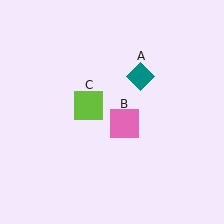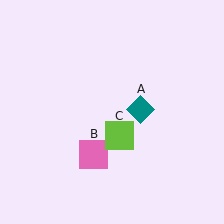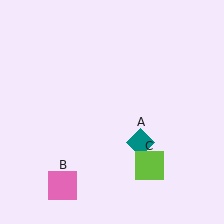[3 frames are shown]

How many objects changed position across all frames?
3 objects changed position: teal diamond (object A), pink square (object B), lime square (object C).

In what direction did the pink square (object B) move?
The pink square (object B) moved down and to the left.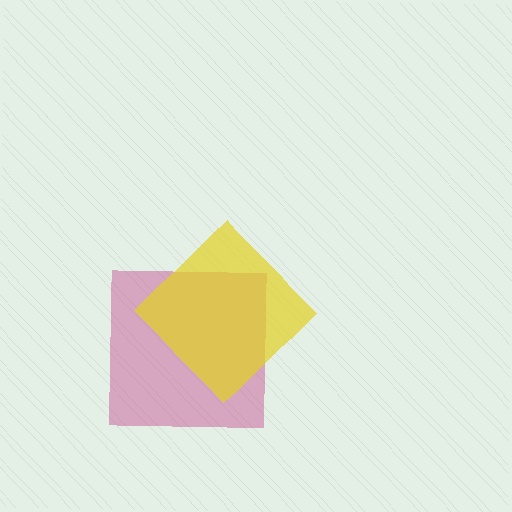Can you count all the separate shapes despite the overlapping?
Yes, there are 2 separate shapes.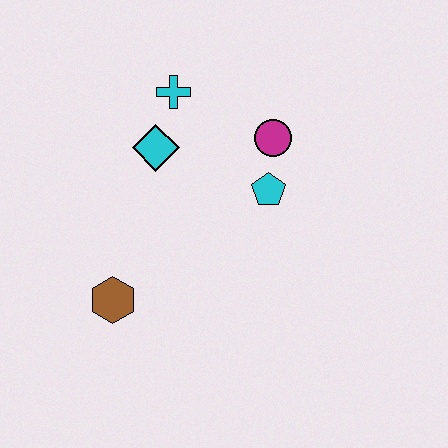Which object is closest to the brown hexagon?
The cyan diamond is closest to the brown hexagon.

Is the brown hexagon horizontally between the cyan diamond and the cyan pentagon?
No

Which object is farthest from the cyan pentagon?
The brown hexagon is farthest from the cyan pentagon.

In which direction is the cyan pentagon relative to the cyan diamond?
The cyan pentagon is to the right of the cyan diamond.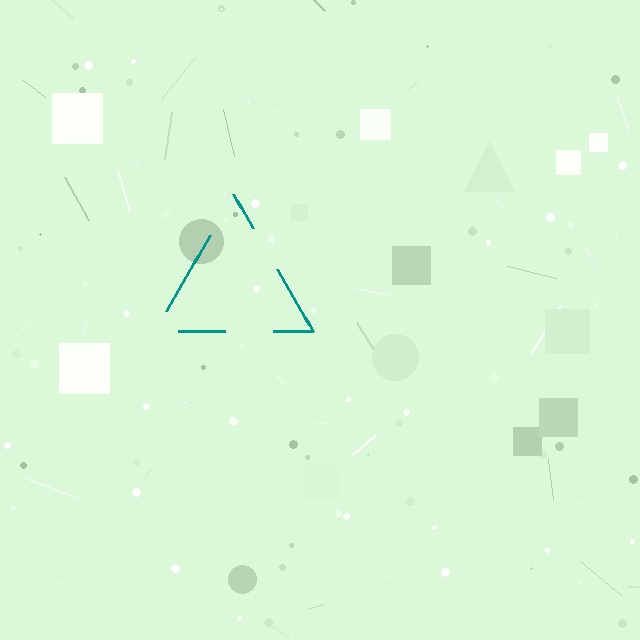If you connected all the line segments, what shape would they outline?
They would outline a triangle.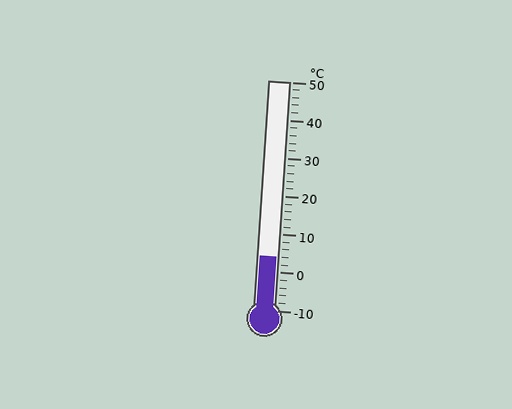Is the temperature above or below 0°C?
The temperature is above 0°C.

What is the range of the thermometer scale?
The thermometer scale ranges from -10°C to 50°C.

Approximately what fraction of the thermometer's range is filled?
The thermometer is filled to approximately 25% of its range.